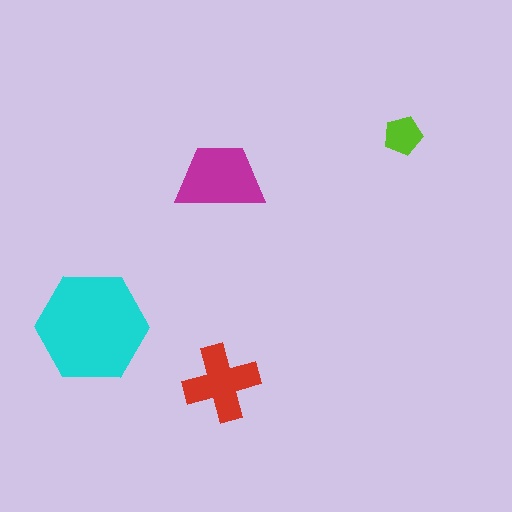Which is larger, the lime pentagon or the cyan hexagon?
The cyan hexagon.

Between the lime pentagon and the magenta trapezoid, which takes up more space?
The magenta trapezoid.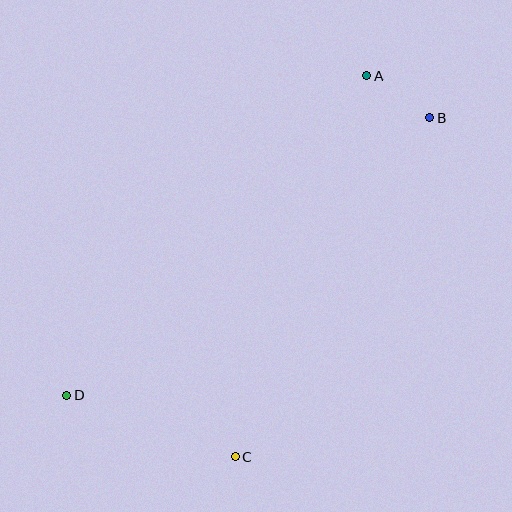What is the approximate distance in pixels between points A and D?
The distance between A and D is approximately 439 pixels.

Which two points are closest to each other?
Points A and B are closest to each other.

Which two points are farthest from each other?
Points B and D are farthest from each other.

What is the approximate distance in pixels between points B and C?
The distance between B and C is approximately 391 pixels.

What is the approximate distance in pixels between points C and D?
The distance between C and D is approximately 180 pixels.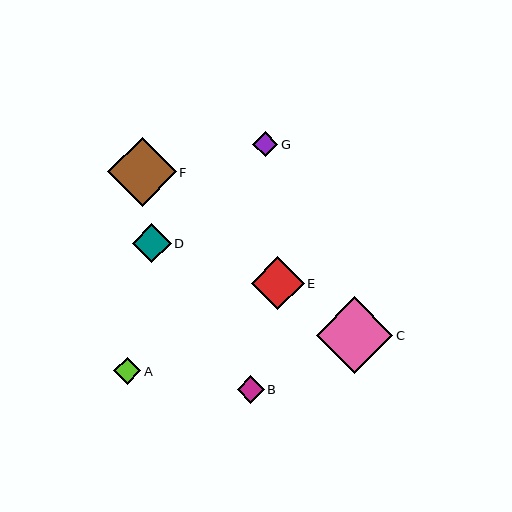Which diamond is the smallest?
Diamond G is the smallest with a size of approximately 25 pixels.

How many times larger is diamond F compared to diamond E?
Diamond F is approximately 1.3 times the size of diamond E.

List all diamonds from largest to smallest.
From largest to smallest: C, F, E, D, B, A, G.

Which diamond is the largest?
Diamond C is the largest with a size of approximately 77 pixels.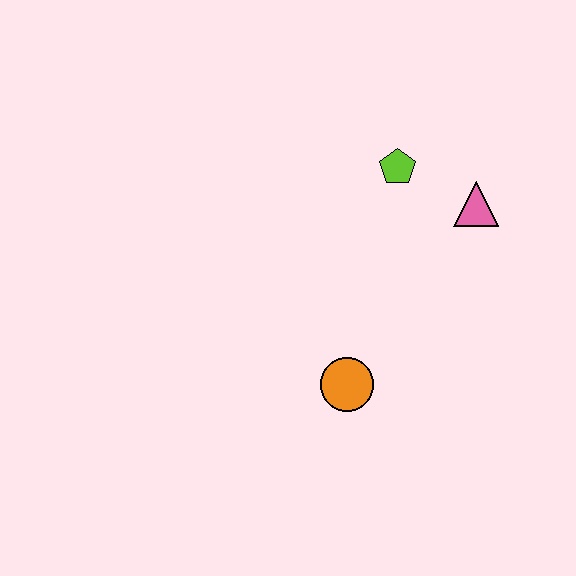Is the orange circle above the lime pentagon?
No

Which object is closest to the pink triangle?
The lime pentagon is closest to the pink triangle.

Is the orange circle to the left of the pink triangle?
Yes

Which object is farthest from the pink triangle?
The orange circle is farthest from the pink triangle.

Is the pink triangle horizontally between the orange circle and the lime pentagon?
No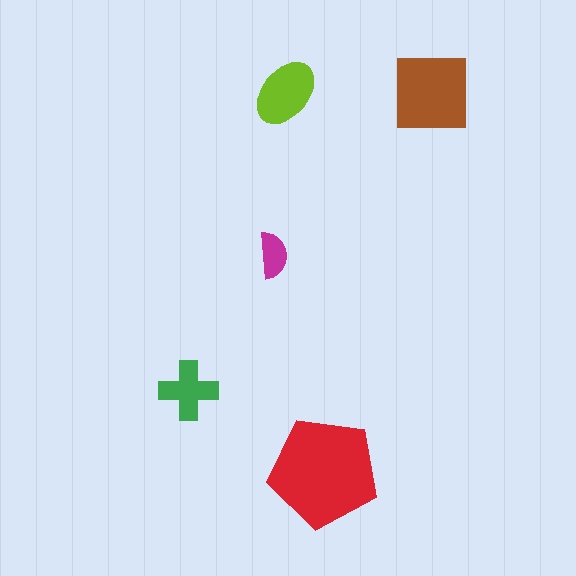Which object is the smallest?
The magenta semicircle.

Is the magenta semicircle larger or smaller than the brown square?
Smaller.